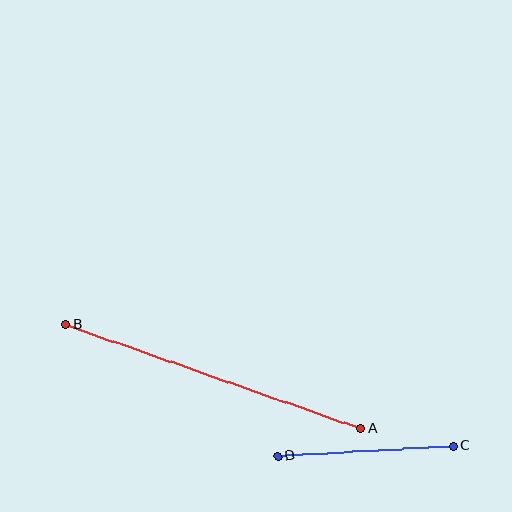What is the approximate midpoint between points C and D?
The midpoint is at approximately (366, 451) pixels.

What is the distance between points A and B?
The distance is approximately 313 pixels.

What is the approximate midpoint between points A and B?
The midpoint is at approximately (213, 377) pixels.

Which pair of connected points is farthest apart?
Points A and B are farthest apart.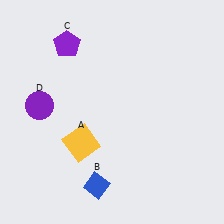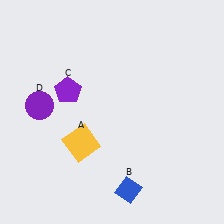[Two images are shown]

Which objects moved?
The objects that moved are: the blue diamond (B), the purple pentagon (C).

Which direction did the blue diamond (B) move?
The blue diamond (B) moved right.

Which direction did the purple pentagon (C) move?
The purple pentagon (C) moved down.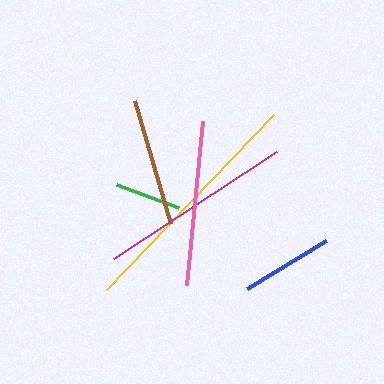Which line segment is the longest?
The yellow line is the longest at approximately 241 pixels.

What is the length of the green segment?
The green segment is approximately 66 pixels long.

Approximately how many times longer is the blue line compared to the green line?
The blue line is approximately 1.4 times the length of the green line.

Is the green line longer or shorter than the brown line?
The brown line is longer than the green line.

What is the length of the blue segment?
The blue segment is approximately 93 pixels long.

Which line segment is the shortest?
The green line is the shortest at approximately 66 pixels.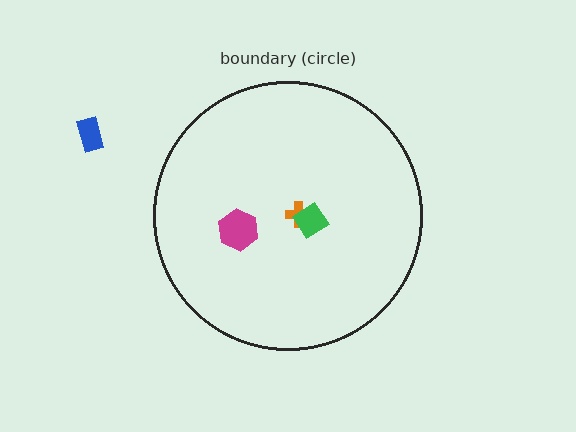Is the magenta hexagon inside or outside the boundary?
Inside.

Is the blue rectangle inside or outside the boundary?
Outside.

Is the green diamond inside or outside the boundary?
Inside.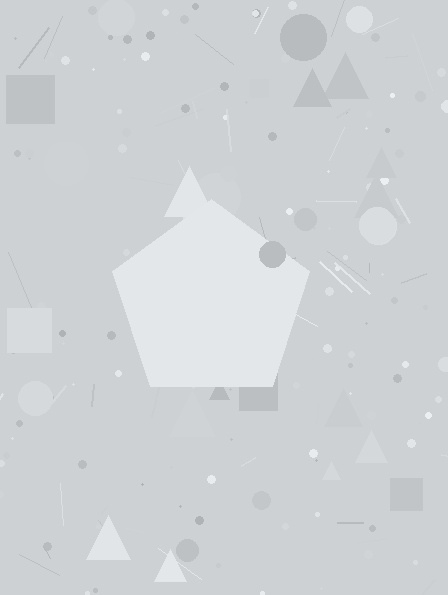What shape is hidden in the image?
A pentagon is hidden in the image.